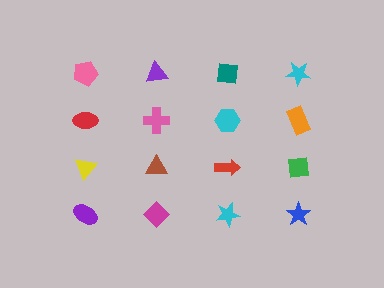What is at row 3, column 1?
A yellow triangle.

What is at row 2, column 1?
A red ellipse.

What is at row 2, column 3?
A cyan hexagon.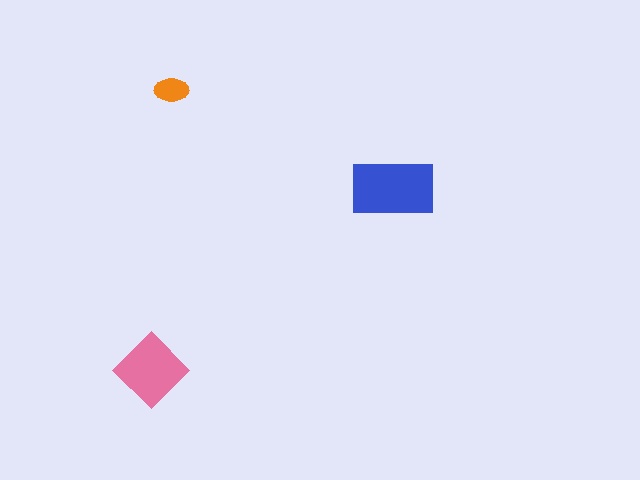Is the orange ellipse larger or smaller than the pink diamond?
Smaller.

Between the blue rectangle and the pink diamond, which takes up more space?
The blue rectangle.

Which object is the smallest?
The orange ellipse.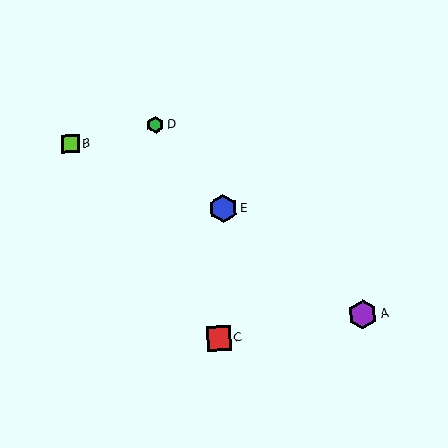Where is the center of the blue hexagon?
The center of the blue hexagon is at (223, 209).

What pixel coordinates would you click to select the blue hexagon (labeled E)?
Click at (223, 209) to select the blue hexagon E.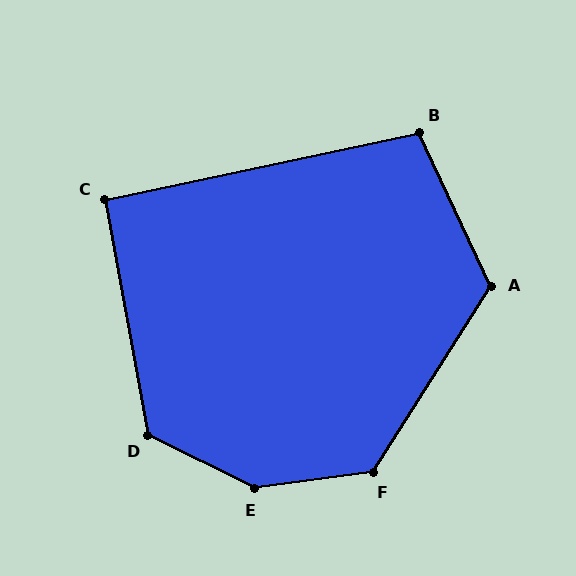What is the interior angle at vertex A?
Approximately 123 degrees (obtuse).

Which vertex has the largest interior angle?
E, at approximately 146 degrees.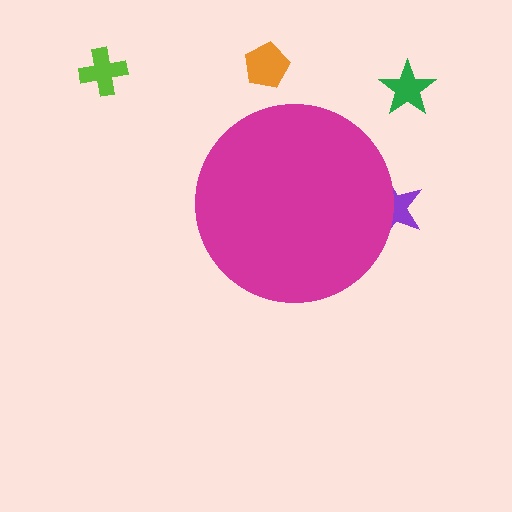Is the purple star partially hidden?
Yes, the purple star is partially hidden behind the magenta circle.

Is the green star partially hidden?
No, the green star is fully visible.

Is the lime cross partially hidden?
No, the lime cross is fully visible.